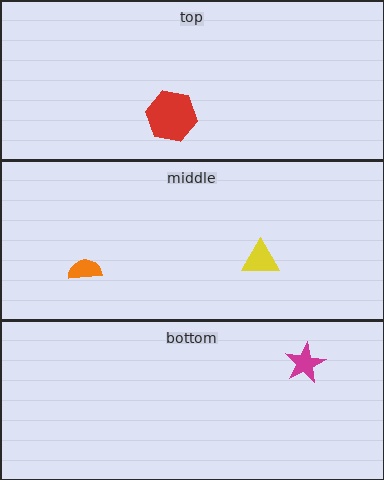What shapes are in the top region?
The red hexagon.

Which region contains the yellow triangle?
The middle region.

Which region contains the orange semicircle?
The middle region.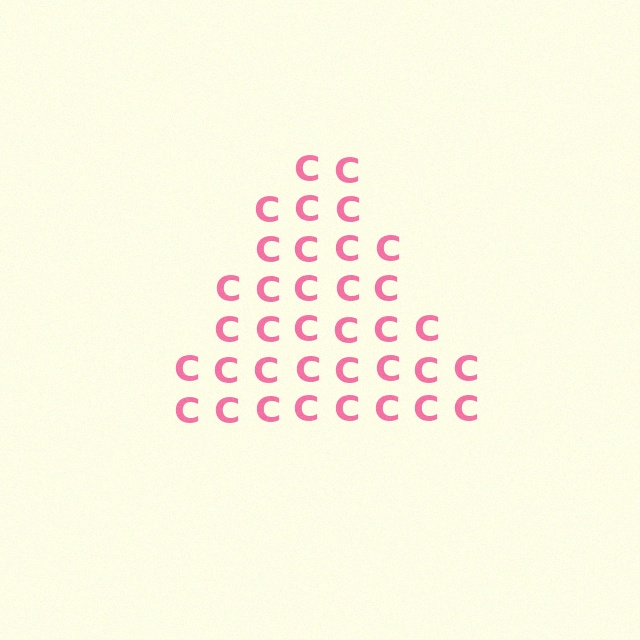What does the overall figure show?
The overall figure shows a triangle.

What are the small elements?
The small elements are letter C's.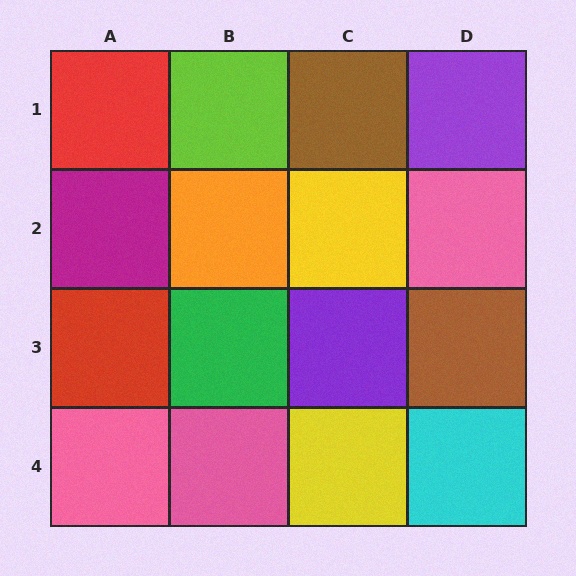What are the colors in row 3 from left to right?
Red, green, purple, brown.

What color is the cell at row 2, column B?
Orange.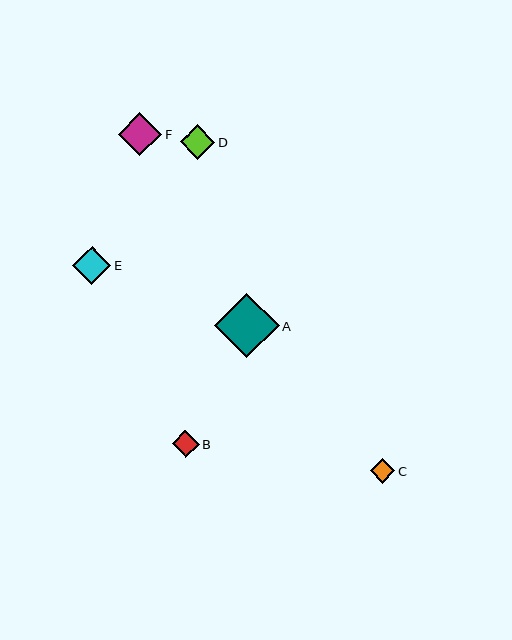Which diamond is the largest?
Diamond A is the largest with a size of approximately 64 pixels.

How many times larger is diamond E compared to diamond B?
Diamond E is approximately 1.4 times the size of diamond B.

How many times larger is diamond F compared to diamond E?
Diamond F is approximately 1.1 times the size of diamond E.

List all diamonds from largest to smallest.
From largest to smallest: A, F, E, D, B, C.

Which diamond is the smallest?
Diamond C is the smallest with a size of approximately 24 pixels.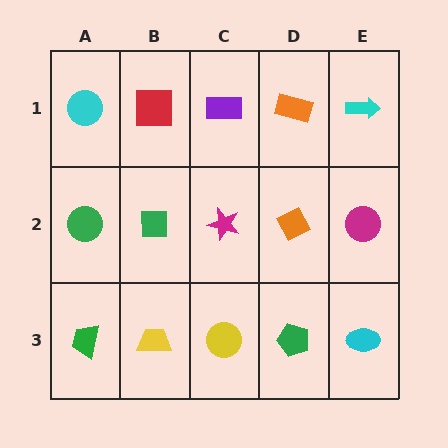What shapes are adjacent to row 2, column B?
A red square (row 1, column B), a yellow trapezoid (row 3, column B), a green circle (row 2, column A), a magenta star (row 2, column C).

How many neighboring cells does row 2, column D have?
4.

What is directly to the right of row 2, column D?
A magenta circle.